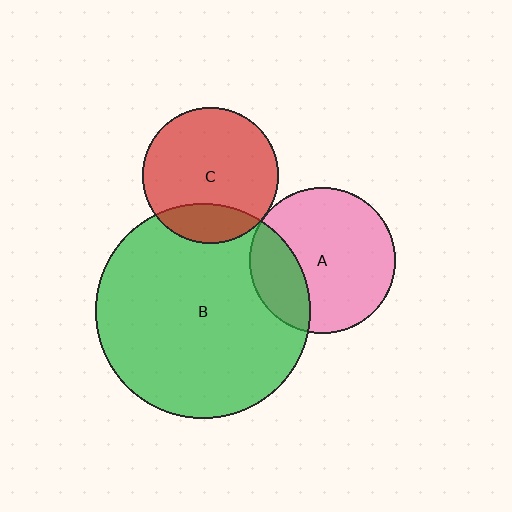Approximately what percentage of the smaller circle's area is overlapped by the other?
Approximately 5%.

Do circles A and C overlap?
Yes.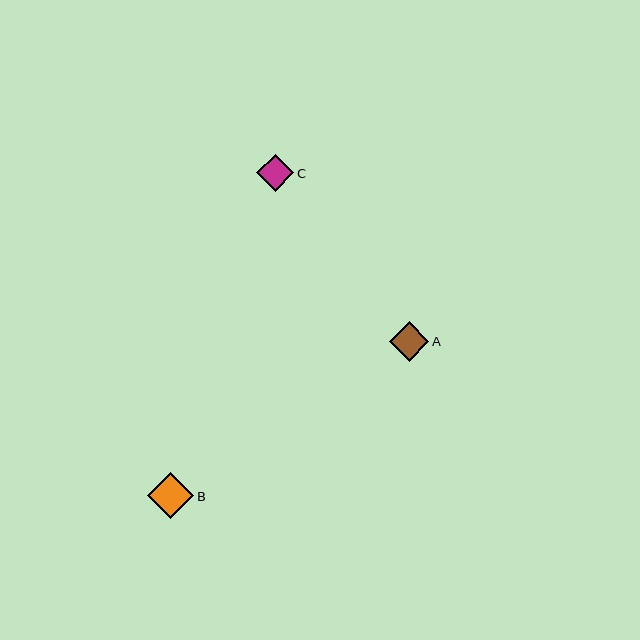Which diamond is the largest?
Diamond B is the largest with a size of approximately 46 pixels.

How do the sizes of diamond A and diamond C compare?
Diamond A and diamond C are approximately the same size.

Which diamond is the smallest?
Diamond C is the smallest with a size of approximately 38 pixels.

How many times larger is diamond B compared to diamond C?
Diamond B is approximately 1.2 times the size of diamond C.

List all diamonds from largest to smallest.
From largest to smallest: B, A, C.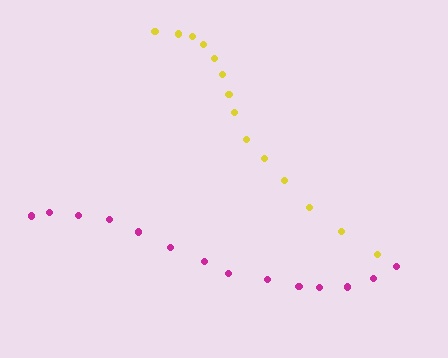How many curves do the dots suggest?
There are 2 distinct paths.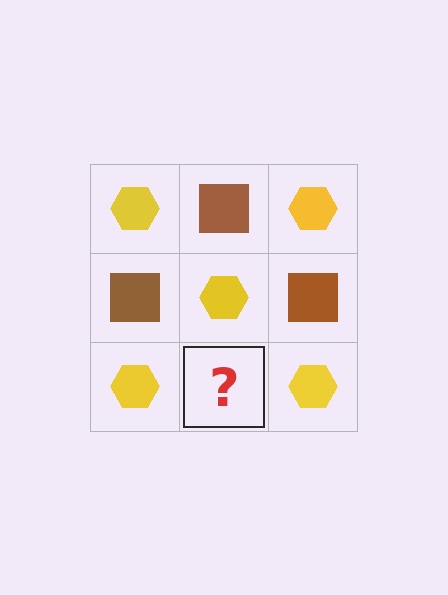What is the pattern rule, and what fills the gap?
The rule is that it alternates yellow hexagon and brown square in a checkerboard pattern. The gap should be filled with a brown square.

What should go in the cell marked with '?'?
The missing cell should contain a brown square.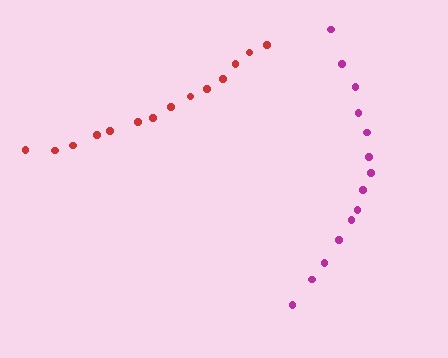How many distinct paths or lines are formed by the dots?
There are 2 distinct paths.